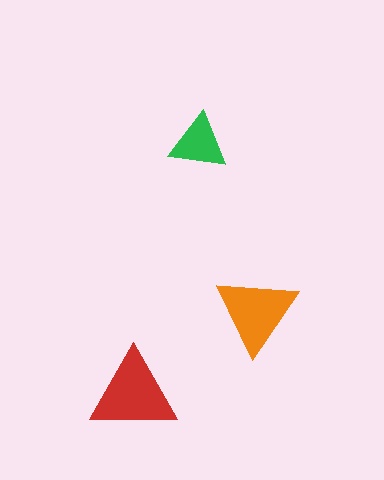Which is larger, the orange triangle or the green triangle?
The orange one.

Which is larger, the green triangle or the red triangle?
The red one.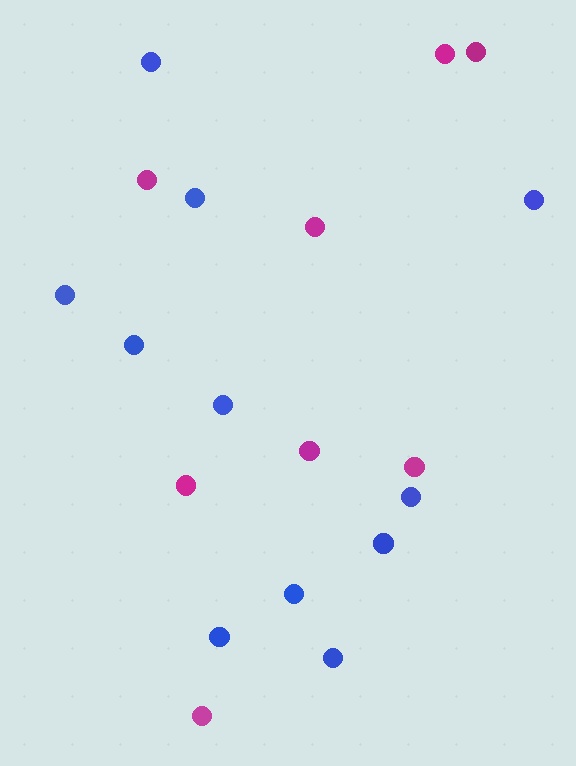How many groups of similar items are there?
There are 2 groups: one group of blue circles (11) and one group of magenta circles (8).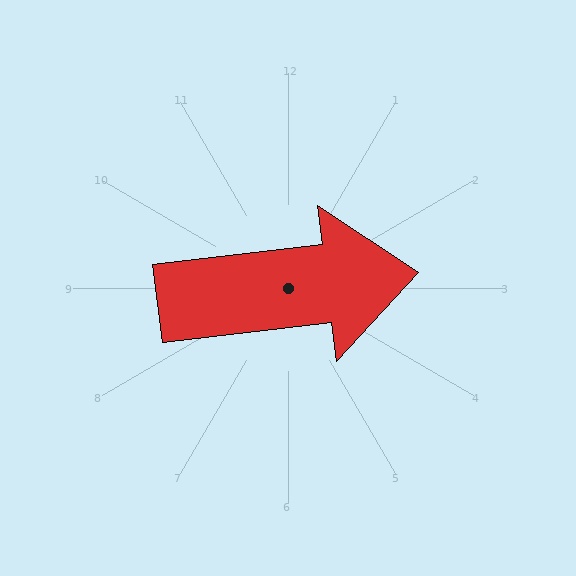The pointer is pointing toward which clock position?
Roughly 3 o'clock.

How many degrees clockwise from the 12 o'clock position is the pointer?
Approximately 83 degrees.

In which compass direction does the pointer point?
East.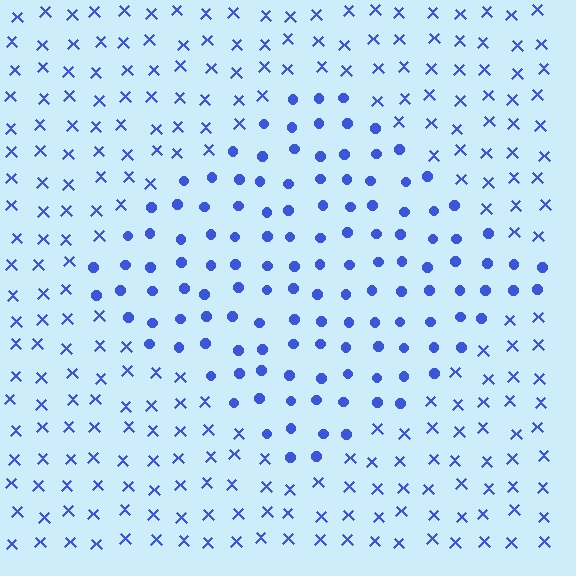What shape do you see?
I see a diamond.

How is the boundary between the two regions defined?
The boundary is defined by a change in element shape: circles inside vs. X marks outside. All elements share the same color and spacing.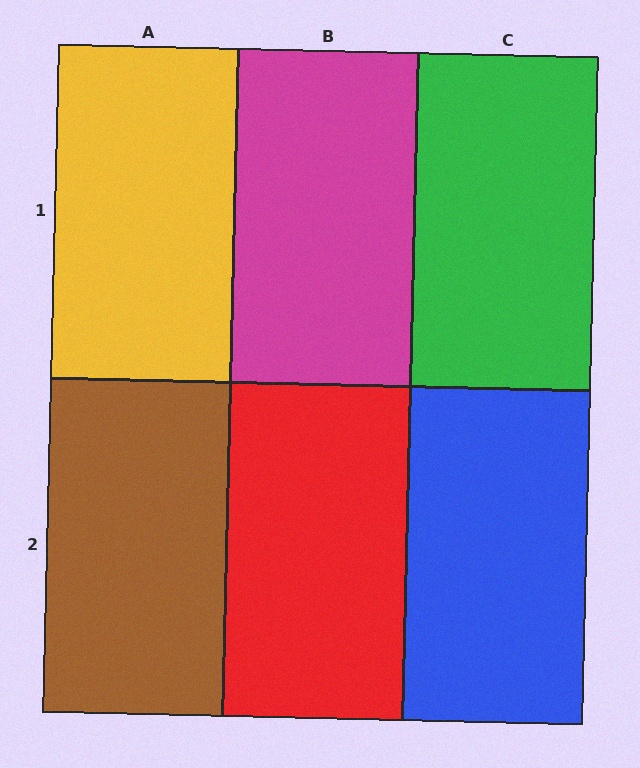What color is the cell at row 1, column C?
Green.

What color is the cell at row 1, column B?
Magenta.